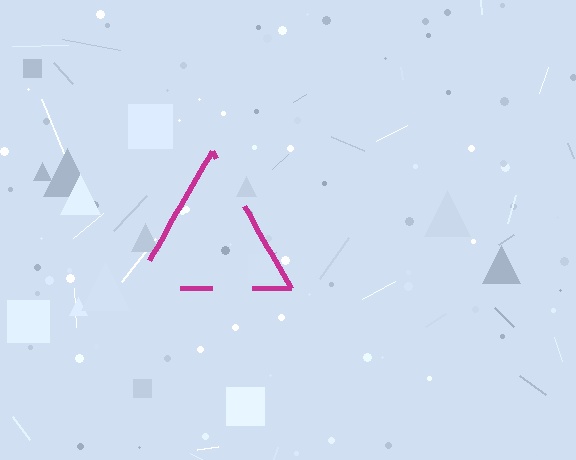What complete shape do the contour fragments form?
The contour fragments form a triangle.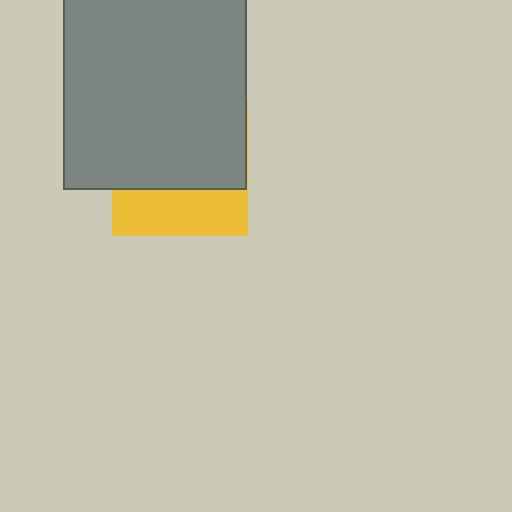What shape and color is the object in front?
The object in front is a gray rectangle.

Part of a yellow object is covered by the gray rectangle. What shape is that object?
It is a square.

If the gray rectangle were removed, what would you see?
You would see the complete yellow square.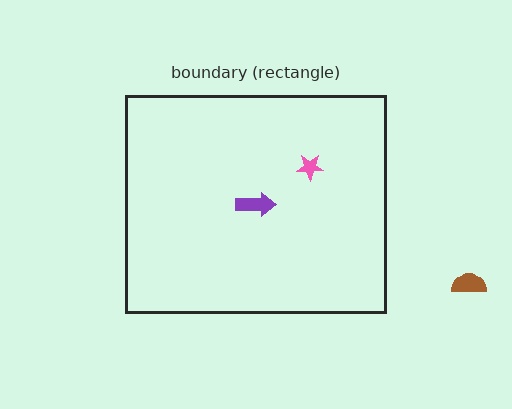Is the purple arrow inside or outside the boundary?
Inside.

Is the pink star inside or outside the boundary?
Inside.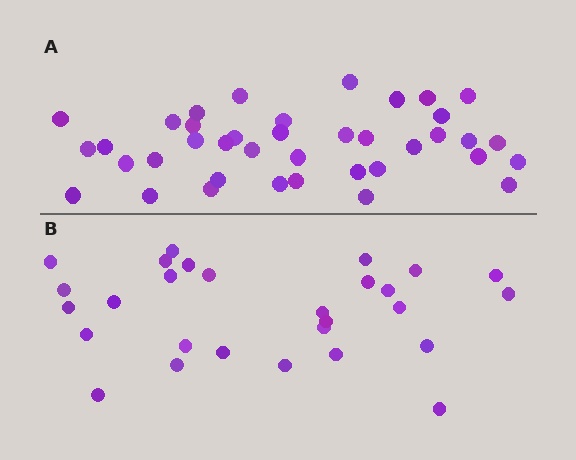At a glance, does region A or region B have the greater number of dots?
Region A (the top region) has more dots.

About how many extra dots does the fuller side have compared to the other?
Region A has roughly 12 or so more dots than region B.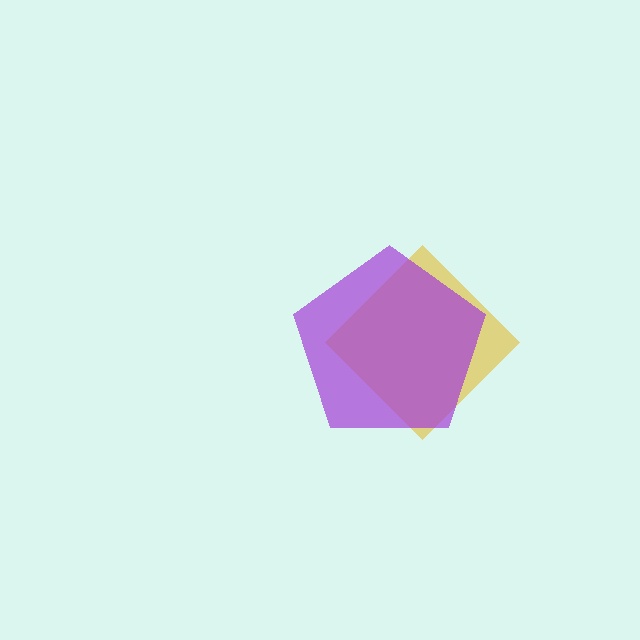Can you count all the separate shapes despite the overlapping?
Yes, there are 2 separate shapes.